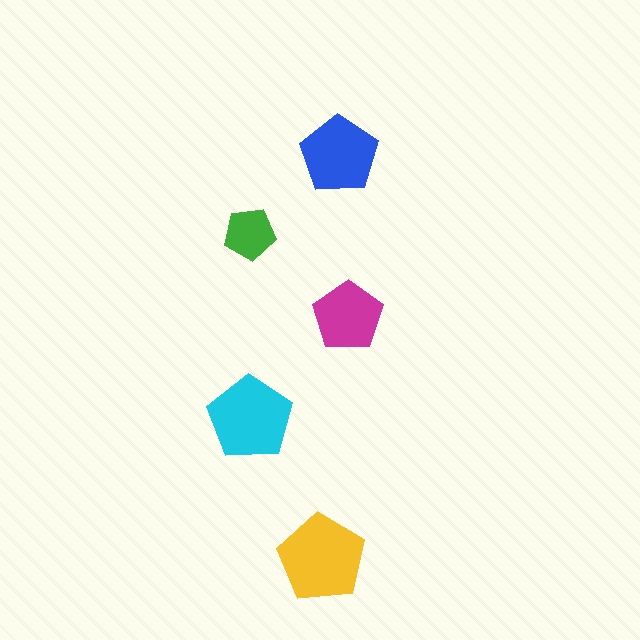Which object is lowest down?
The yellow pentagon is bottommost.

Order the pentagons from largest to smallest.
the yellow one, the cyan one, the blue one, the magenta one, the green one.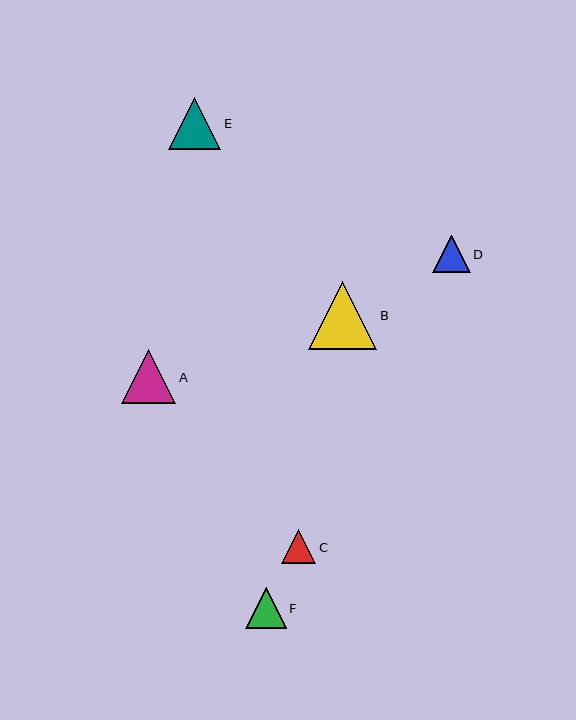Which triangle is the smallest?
Triangle C is the smallest with a size of approximately 34 pixels.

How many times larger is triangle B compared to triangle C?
Triangle B is approximately 2.0 times the size of triangle C.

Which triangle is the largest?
Triangle B is the largest with a size of approximately 68 pixels.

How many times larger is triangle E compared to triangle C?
Triangle E is approximately 1.5 times the size of triangle C.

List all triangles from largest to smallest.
From largest to smallest: B, A, E, F, D, C.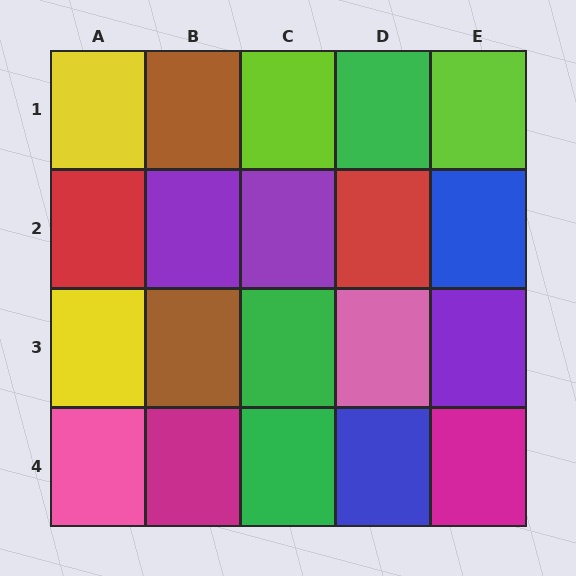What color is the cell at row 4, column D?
Blue.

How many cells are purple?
3 cells are purple.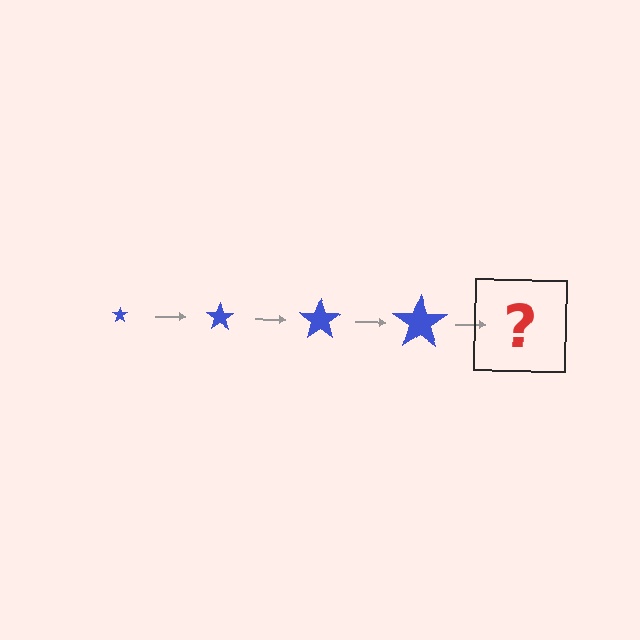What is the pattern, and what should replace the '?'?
The pattern is that the star gets progressively larger each step. The '?' should be a blue star, larger than the previous one.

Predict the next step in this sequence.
The next step is a blue star, larger than the previous one.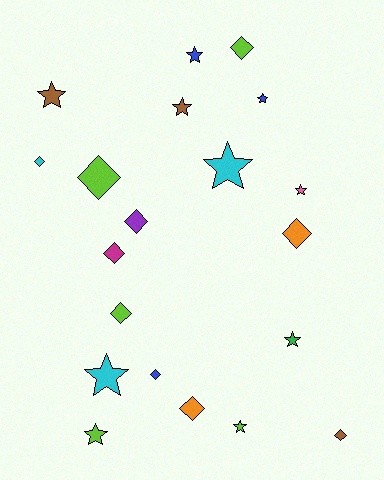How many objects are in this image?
There are 20 objects.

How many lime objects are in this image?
There are 5 lime objects.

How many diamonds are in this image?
There are 10 diamonds.